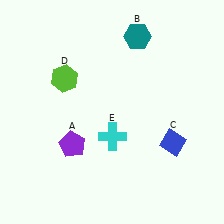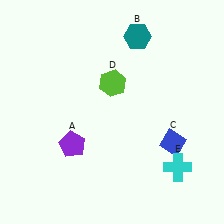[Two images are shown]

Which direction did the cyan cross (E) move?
The cyan cross (E) moved right.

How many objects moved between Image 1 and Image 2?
2 objects moved between the two images.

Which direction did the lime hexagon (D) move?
The lime hexagon (D) moved right.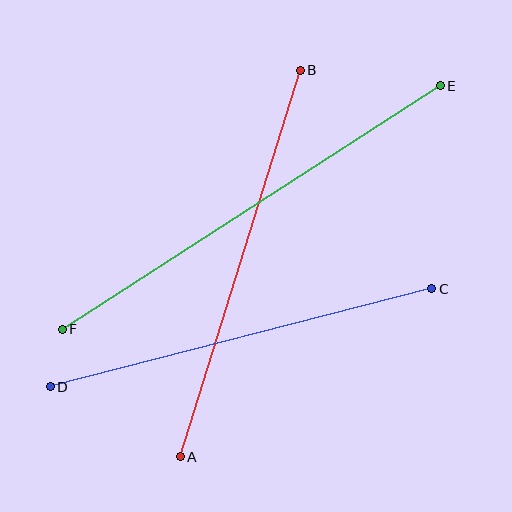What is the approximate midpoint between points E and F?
The midpoint is at approximately (251, 207) pixels.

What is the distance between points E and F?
The distance is approximately 449 pixels.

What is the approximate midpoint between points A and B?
The midpoint is at approximately (240, 264) pixels.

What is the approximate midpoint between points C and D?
The midpoint is at approximately (241, 338) pixels.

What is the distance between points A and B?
The distance is approximately 405 pixels.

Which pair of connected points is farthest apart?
Points E and F are farthest apart.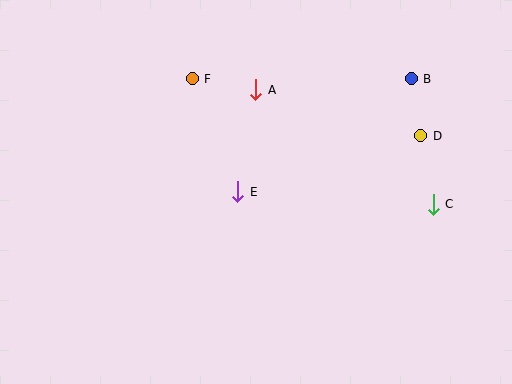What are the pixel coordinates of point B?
Point B is at (411, 79).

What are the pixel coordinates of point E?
Point E is at (238, 192).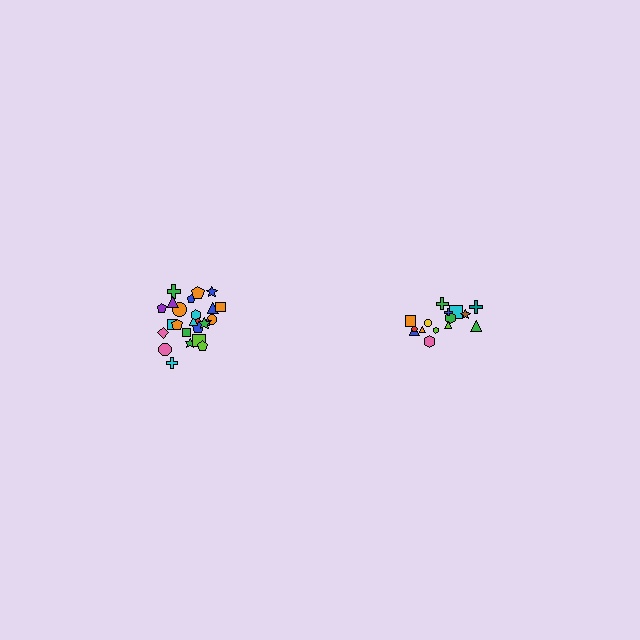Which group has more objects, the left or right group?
The left group.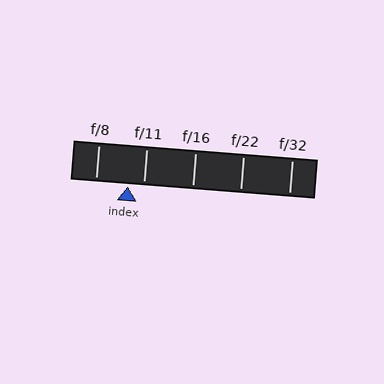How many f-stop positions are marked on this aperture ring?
There are 5 f-stop positions marked.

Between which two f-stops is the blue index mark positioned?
The index mark is between f/8 and f/11.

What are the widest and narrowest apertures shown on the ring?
The widest aperture shown is f/8 and the narrowest is f/32.